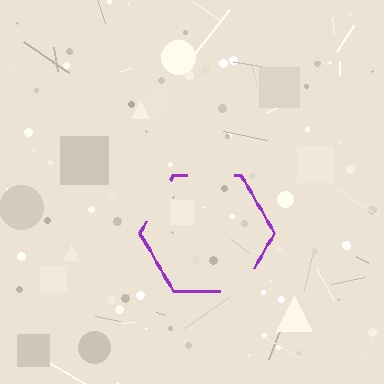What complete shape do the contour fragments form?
The contour fragments form a hexagon.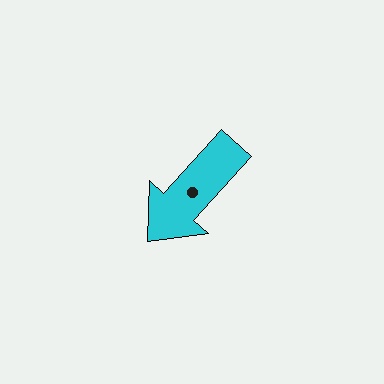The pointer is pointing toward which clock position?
Roughly 7 o'clock.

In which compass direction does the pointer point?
Southwest.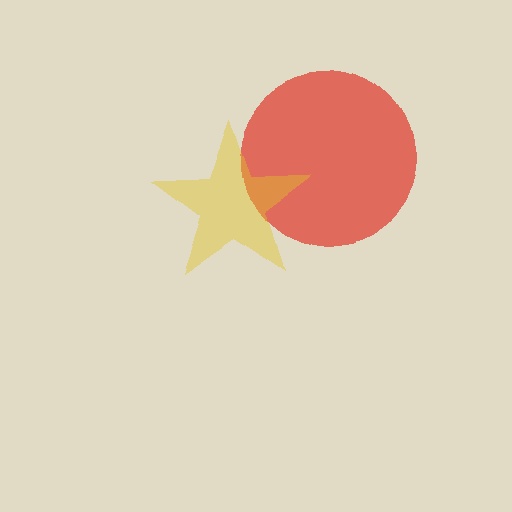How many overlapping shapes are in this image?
There are 2 overlapping shapes in the image.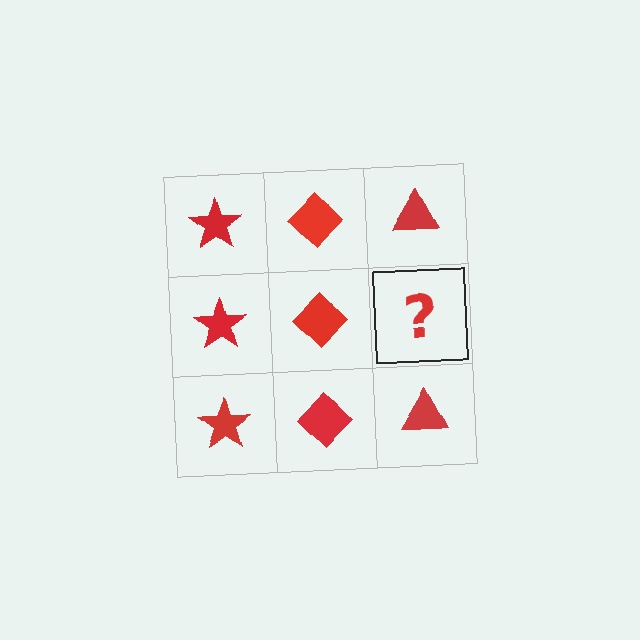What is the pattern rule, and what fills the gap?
The rule is that each column has a consistent shape. The gap should be filled with a red triangle.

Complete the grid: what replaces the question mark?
The question mark should be replaced with a red triangle.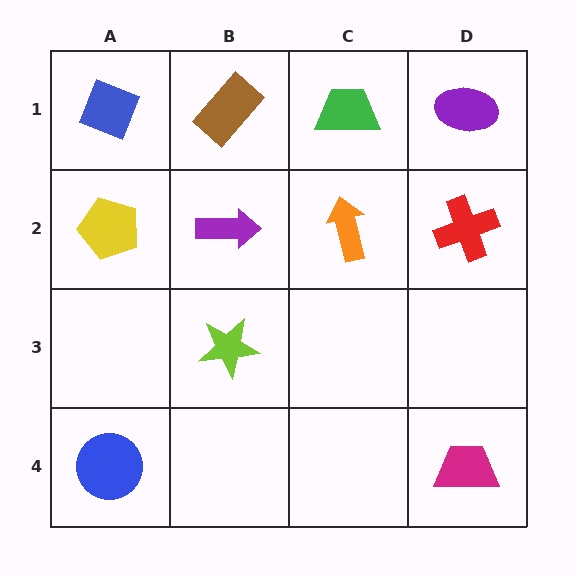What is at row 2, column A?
A yellow pentagon.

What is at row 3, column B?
A lime star.